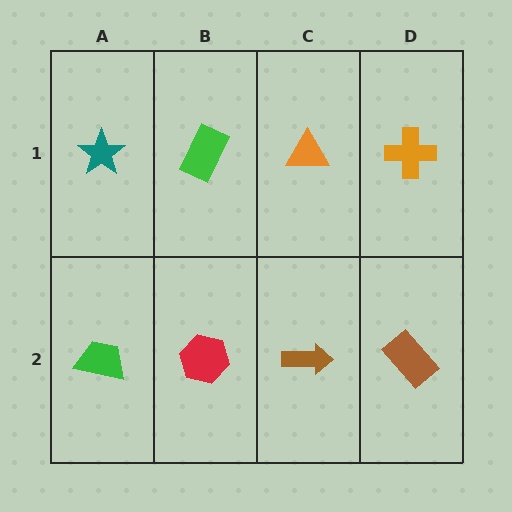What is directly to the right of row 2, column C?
A brown rectangle.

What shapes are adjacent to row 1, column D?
A brown rectangle (row 2, column D), an orange triangle (row 1, column C).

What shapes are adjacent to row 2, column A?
A teal star (row 1, column A), a red hexagon (row 2, column B).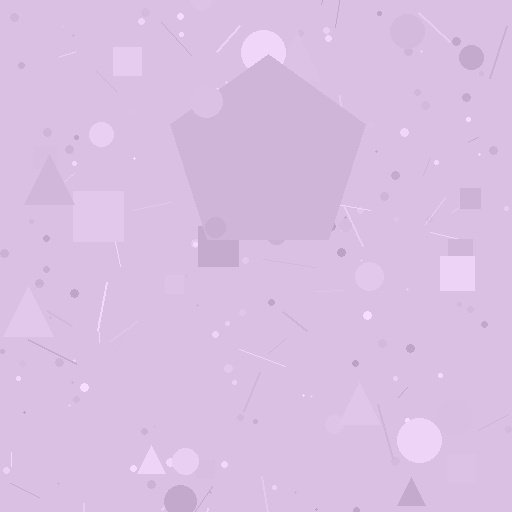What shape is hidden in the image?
A pentagon is hidden in the image.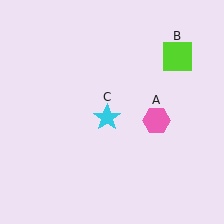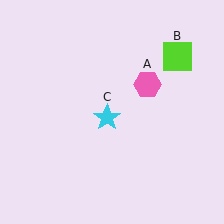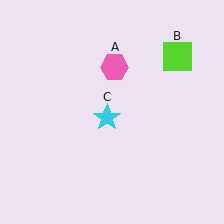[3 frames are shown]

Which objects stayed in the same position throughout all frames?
Lime square (object B) and cyan star (object C) remained stationary.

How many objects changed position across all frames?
1 object changed position: pink hexagon (object A).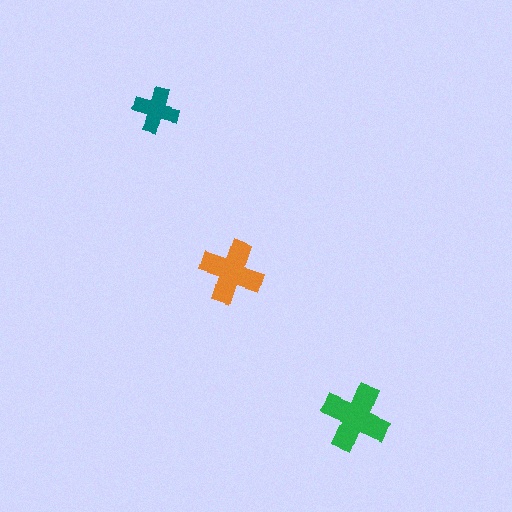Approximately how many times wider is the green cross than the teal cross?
About 1.5 times wider.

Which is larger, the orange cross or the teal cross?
The orange one.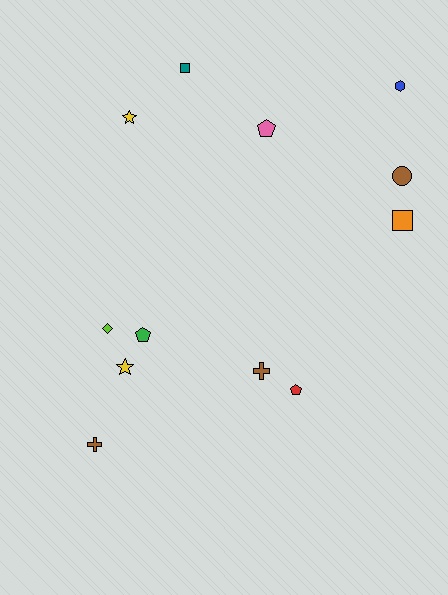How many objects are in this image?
There are 12 objects.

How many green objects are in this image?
There is 1 green object.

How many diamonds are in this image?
There is 1 diamond.